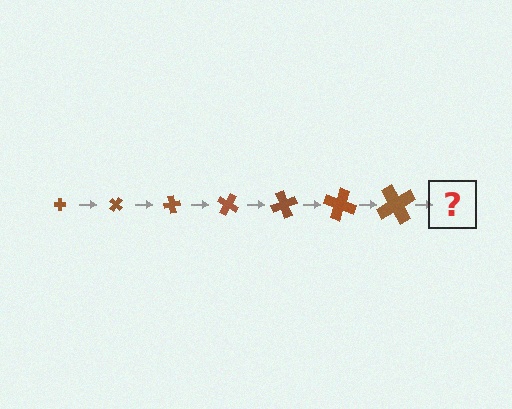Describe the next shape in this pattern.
It should be a cross, larger than the previous one and rotated 280 degrees from the start.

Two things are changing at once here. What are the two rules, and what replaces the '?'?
The two rules are that the cross grows larger each step and it rotates 40 degrees each step. The '?' should be a cross, larger than the previous one and rotated 280 degrees from the start.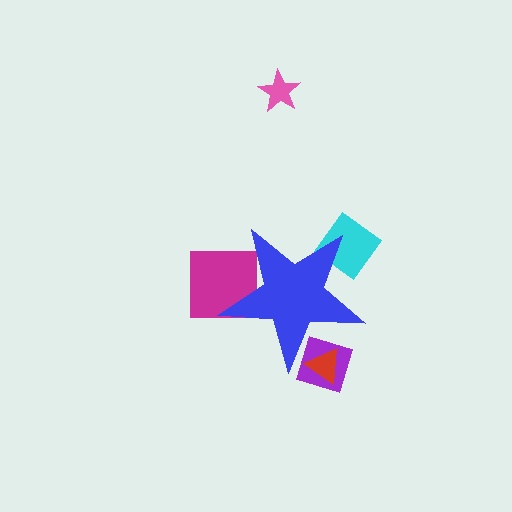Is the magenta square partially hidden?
Yes, the magenta square is partially hidden behind the blue star.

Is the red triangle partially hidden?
Yes, the red triangle is partially hidden behind the blue star.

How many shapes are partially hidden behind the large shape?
4 shapes are partially hidden.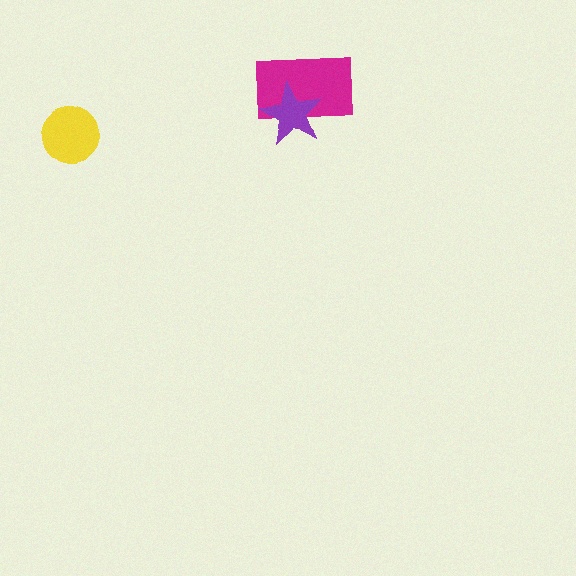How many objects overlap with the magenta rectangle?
1 object overlaps with the magenta rectangle.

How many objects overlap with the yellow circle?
0 objects overlap with the yellow circle.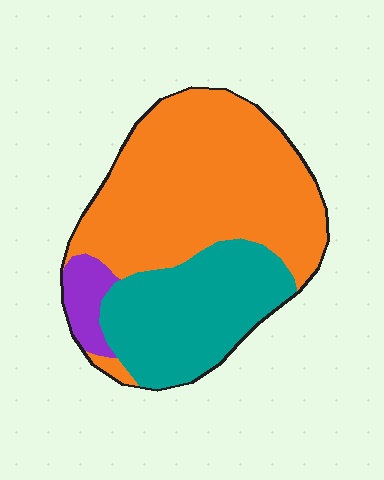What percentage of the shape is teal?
Teal takes up about one third (1/3) of the shape.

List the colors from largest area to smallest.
From largest to smallest: orange, teal, purple.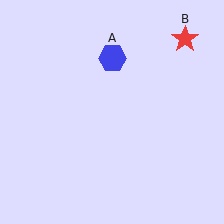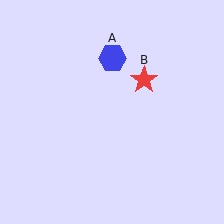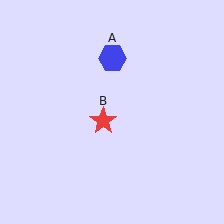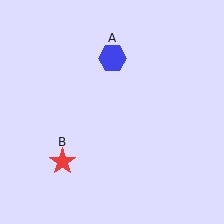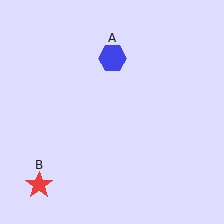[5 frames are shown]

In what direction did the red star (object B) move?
The red star (object B) moved down and to the left.